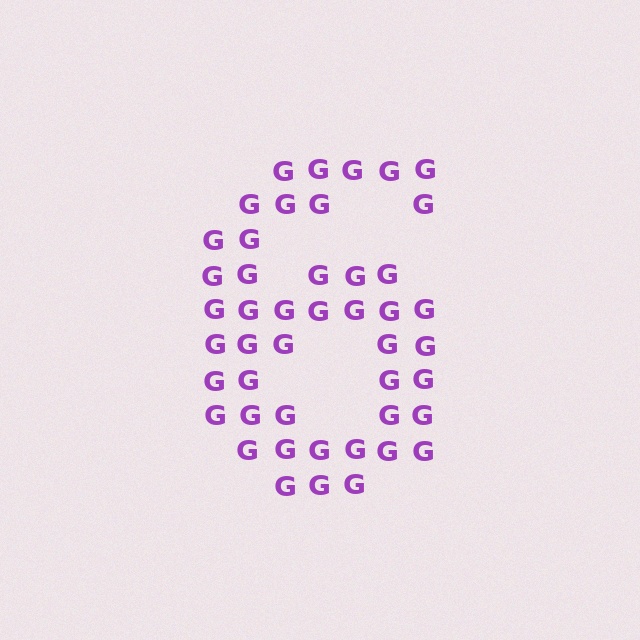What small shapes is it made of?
It is made of small letter G's.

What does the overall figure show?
The overall figure shows the digit 6.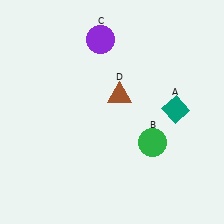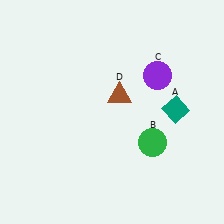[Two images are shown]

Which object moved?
The purple circle (C) moved right.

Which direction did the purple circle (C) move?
The purple circle (C) moved right.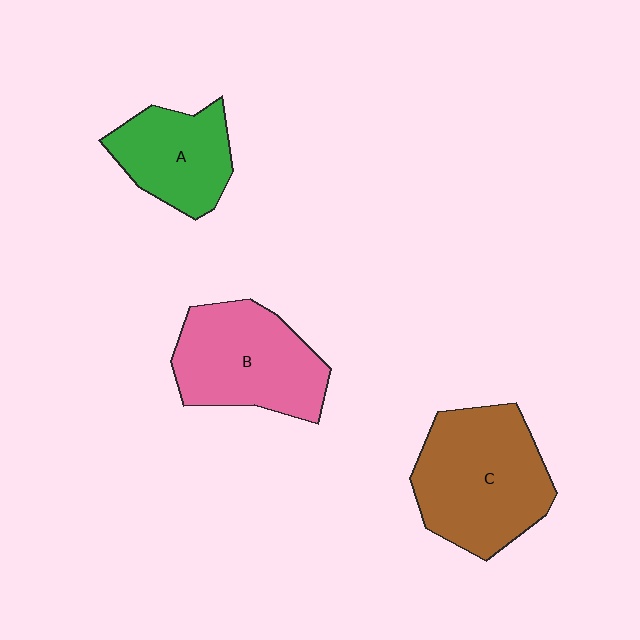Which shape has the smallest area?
Shape A (green).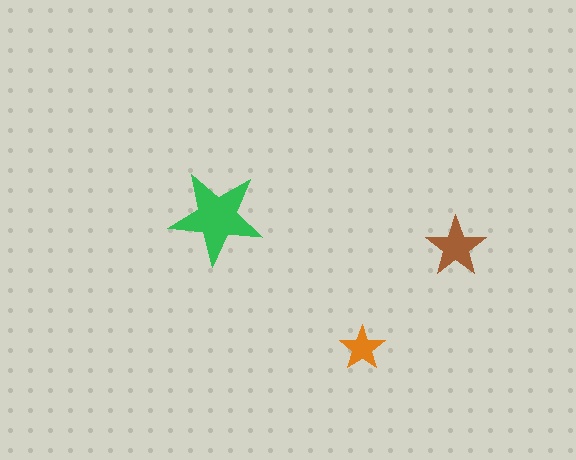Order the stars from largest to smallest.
the green one, the brown one, the orange one.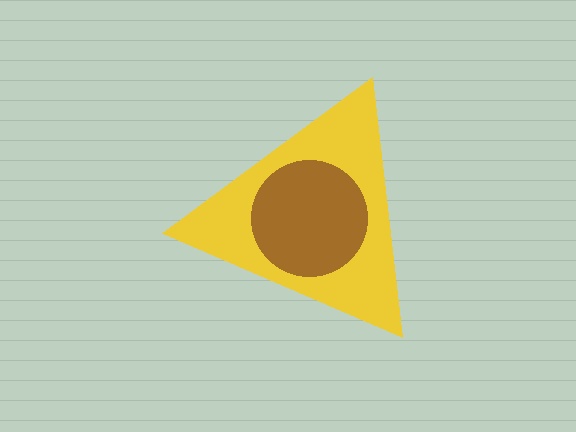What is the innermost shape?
The brown circle.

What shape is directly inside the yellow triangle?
The brown circle.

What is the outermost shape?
The yellow triangle.